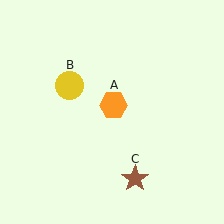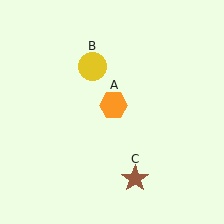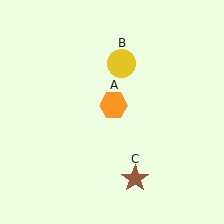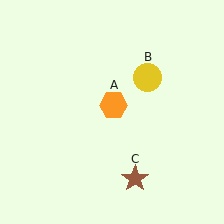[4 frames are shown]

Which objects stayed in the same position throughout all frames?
Orange hexagon (object A) and brown star (object C) remained stationary.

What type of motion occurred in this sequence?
The yellow circle (object B) rotated clockwise around the center of the scene.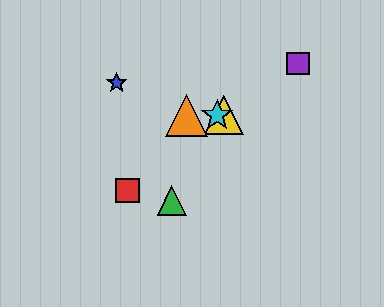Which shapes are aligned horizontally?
The yellow triangle, the orange triangle, the cyan star are aligned horizontally.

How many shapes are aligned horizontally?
3 shapes (the yellow triangle, the orange triangle, the cyan star) are aligned horizontally.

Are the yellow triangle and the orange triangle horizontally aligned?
Yes, both are at y≈115.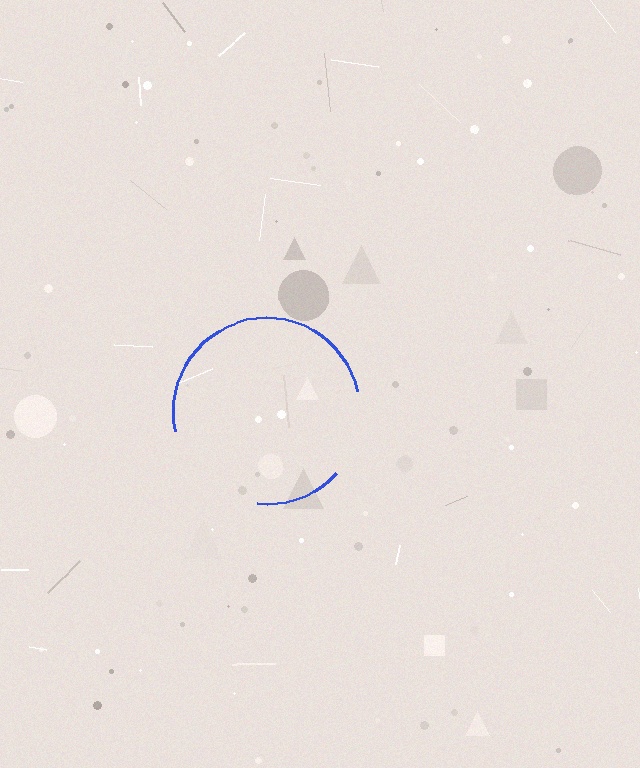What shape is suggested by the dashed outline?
The dashed outline suggests a circle.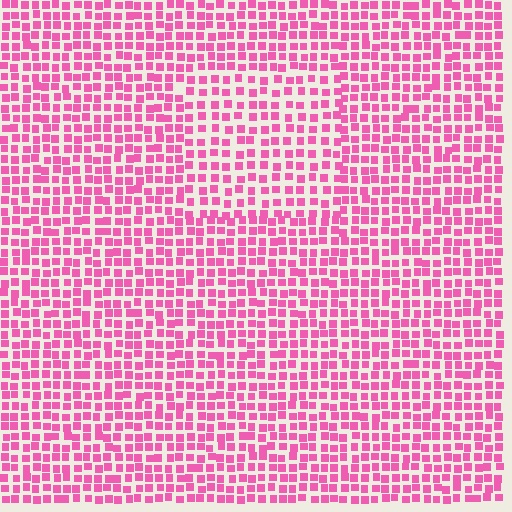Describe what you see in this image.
The image contains small pink elements arranged at two different densities. A rectangle-shaped region is visible where the elements are less densely packed than the surrounding area.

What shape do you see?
I see a rectangle.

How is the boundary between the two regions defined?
The boundary is defined by a change in element density (approximately 1.4x ratio). All elements are the same color, size, and shape.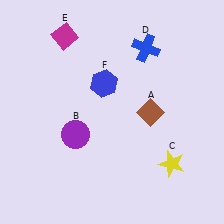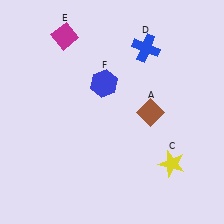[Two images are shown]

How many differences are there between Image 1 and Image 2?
There is 1 difference between the two images.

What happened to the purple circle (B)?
The purple circle (B) was removed in Image 2. It was in the bottom-left area of Image 1.